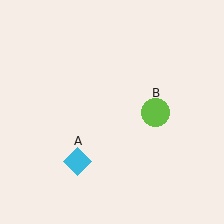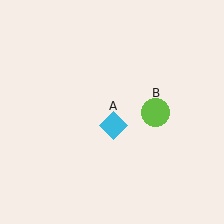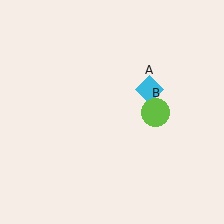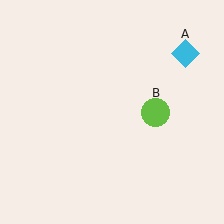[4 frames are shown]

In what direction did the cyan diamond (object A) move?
The cyan diamond (object A) moved up and to the right.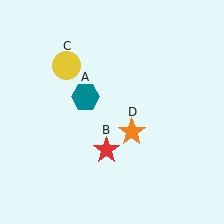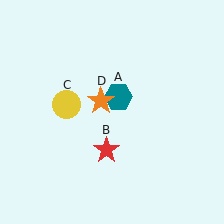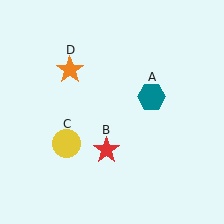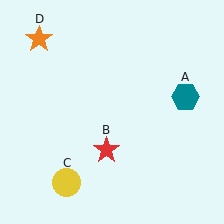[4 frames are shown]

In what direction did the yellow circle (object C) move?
The yellow circle (object C) moved down.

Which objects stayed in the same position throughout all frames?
Red star (object B) remained stationary.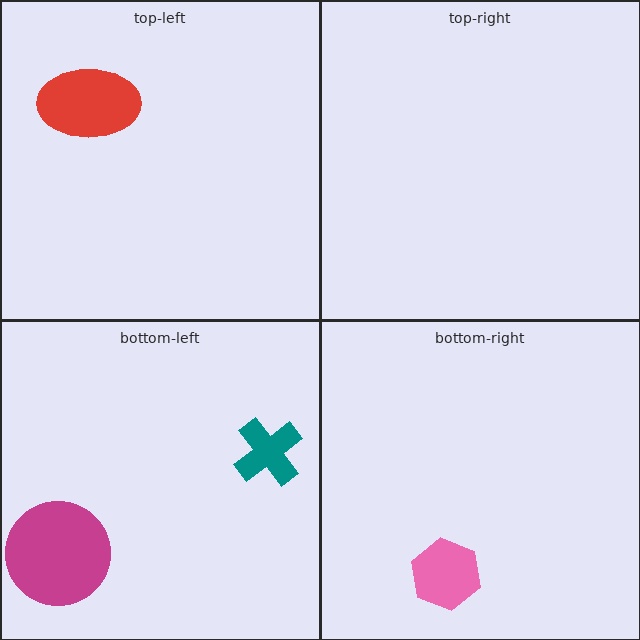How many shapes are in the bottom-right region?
1.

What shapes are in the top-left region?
The red ellipse.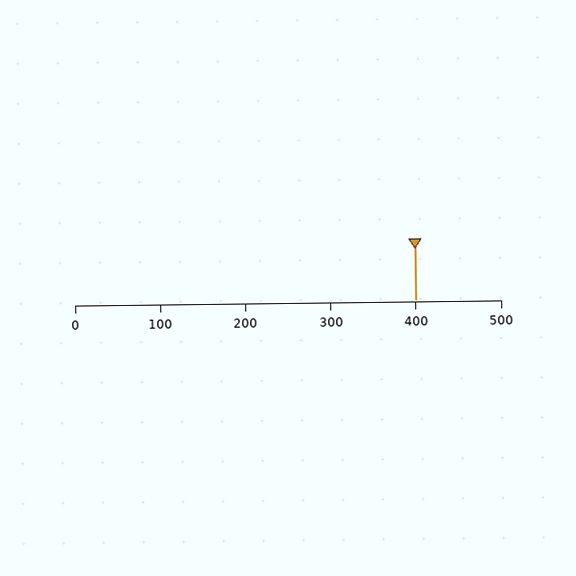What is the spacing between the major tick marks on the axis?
The major ticks are spaced 100 apart.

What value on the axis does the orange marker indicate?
The marker indicates approximately 400.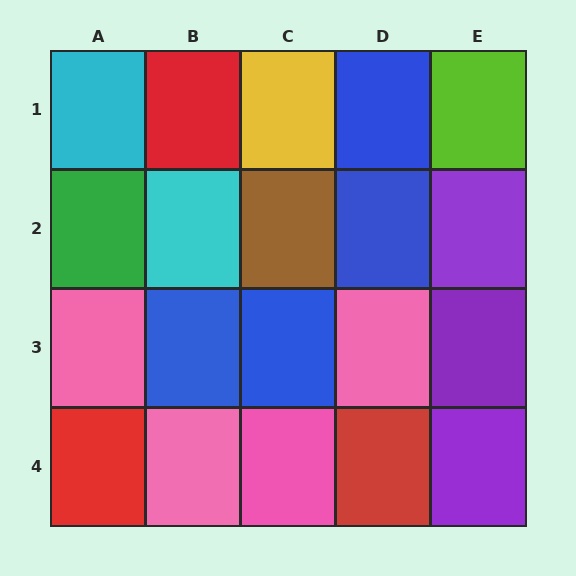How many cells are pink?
4 cells are pink.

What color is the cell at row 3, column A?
Pink.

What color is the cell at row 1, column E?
Lime.